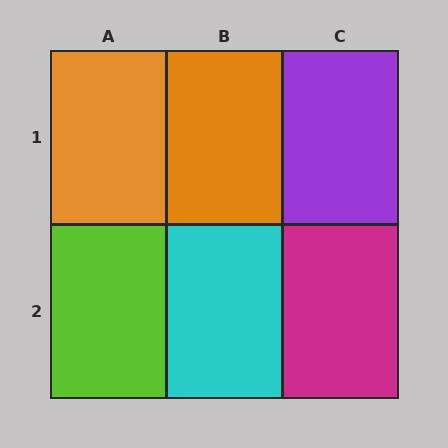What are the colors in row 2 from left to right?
Lime, cyan, magenta.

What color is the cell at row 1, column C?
Purple.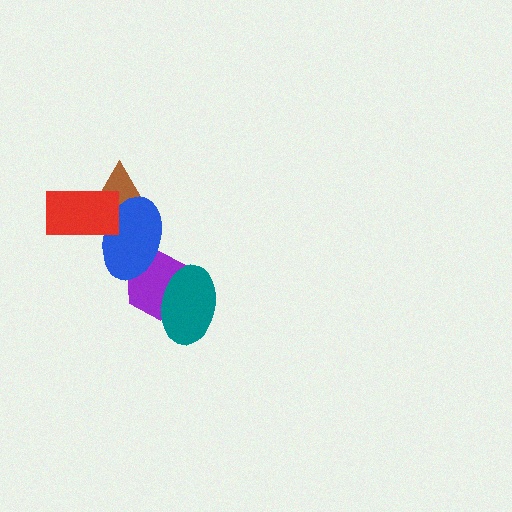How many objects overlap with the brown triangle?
2 objects overlap with the brown triangle.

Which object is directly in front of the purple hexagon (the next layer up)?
The teal ellipse is directly in front of the purple hexagon.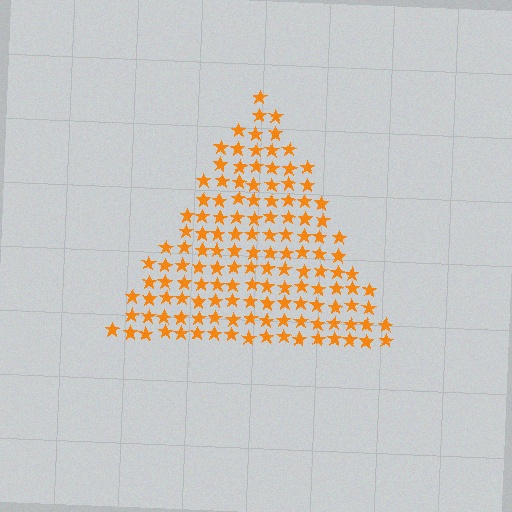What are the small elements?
The small elements are stars.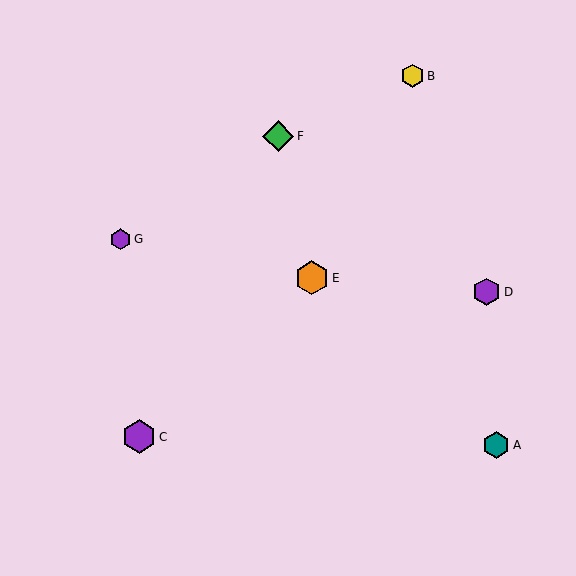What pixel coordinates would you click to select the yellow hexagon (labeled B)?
Click at (412, 76) to select the yellow hexagon B.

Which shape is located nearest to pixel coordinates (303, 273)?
The orange hexagon (labeled E) at (312, 278) is nearest to that location.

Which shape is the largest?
The purple hexagon (labeled C) is the largest.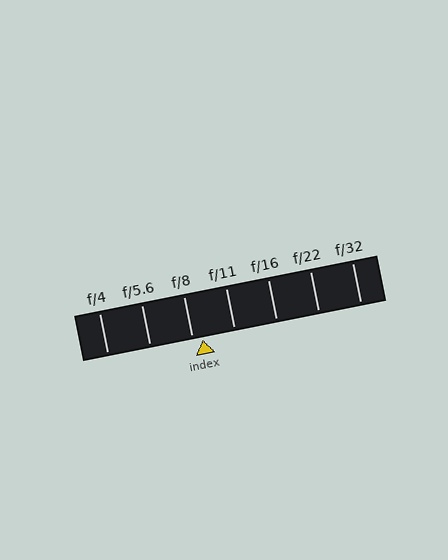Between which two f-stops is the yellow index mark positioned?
The index mark is between f/8 and f/11.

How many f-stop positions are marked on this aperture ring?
There are 7 f-stop positions marked.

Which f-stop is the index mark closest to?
The index mark is closest to f/8.